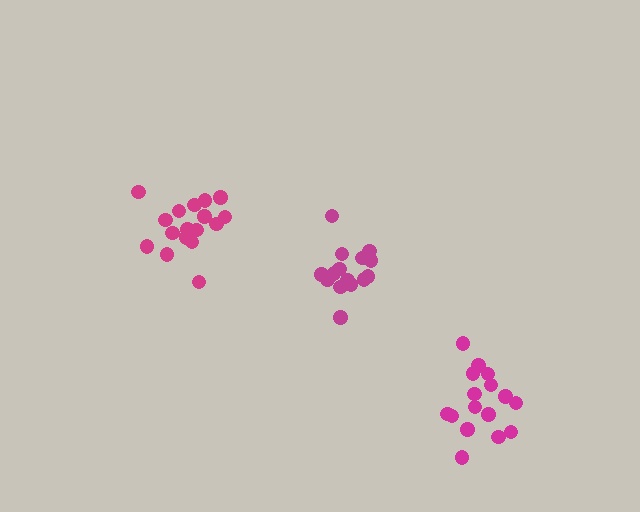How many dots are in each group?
Group 1: 15 dots, Group 2: 16 dots, Group 3: 17 dots (48 total).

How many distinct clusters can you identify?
There are 3 distinct clusters.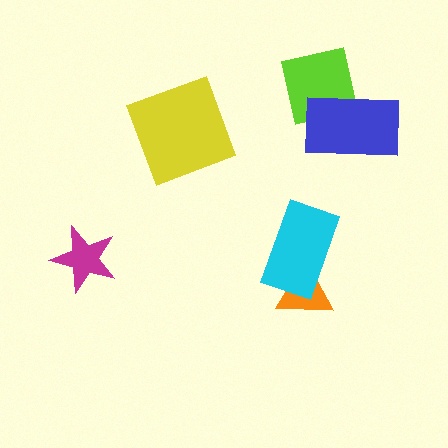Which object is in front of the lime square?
The blue rectangle is in front of the lime square.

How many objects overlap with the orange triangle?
1 object overlaps with the orange triangle.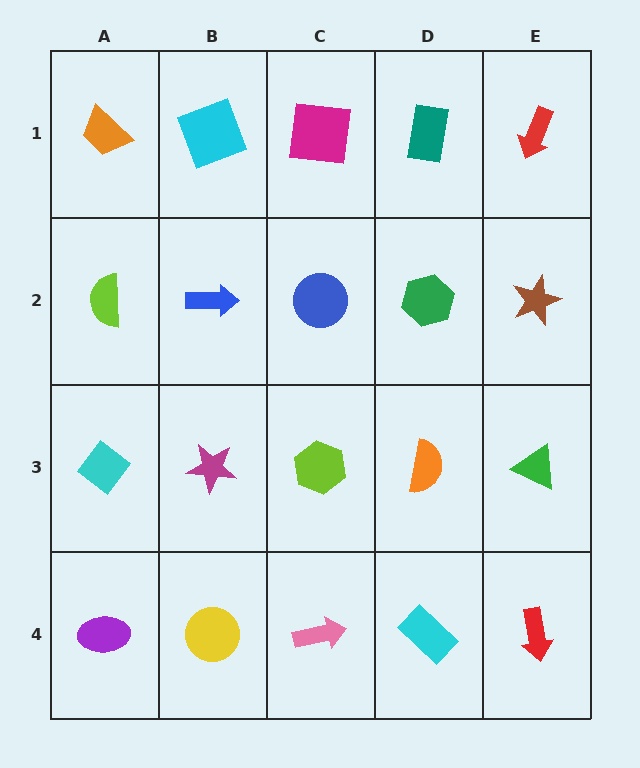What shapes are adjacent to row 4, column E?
A green triangle (row 3, column E), a cyan rectangle (row 4, column D).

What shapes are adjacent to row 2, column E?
A red arrow (row 1, column E), a green triangle (row 3, column E), a green hexagon (row 2, column D).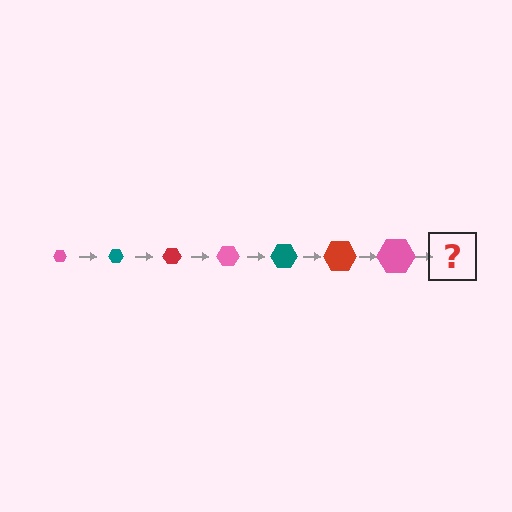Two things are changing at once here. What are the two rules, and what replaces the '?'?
The two rules are that the hexagon grows larger each step and the color cycles through pink, teal, and red. The '?' should be a teal hexagon, larger than the previous one.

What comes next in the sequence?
The next element should be a teal hexagon, larger than the previous one.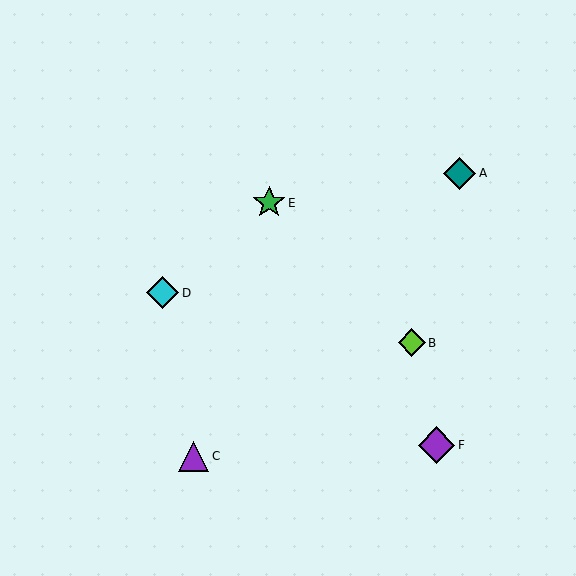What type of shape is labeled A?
Shape A is a teal diamond.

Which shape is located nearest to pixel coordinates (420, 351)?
The lime diamond (labeled B) at (412, 343) is nearest to that location.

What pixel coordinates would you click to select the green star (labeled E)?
Click at (269, 203) to select the green star E.